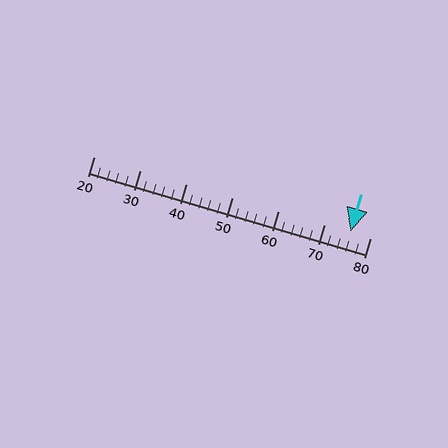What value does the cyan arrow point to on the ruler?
The cyan arrow points to approximately 76.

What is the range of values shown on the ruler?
The ruler shows values from 20 to 80.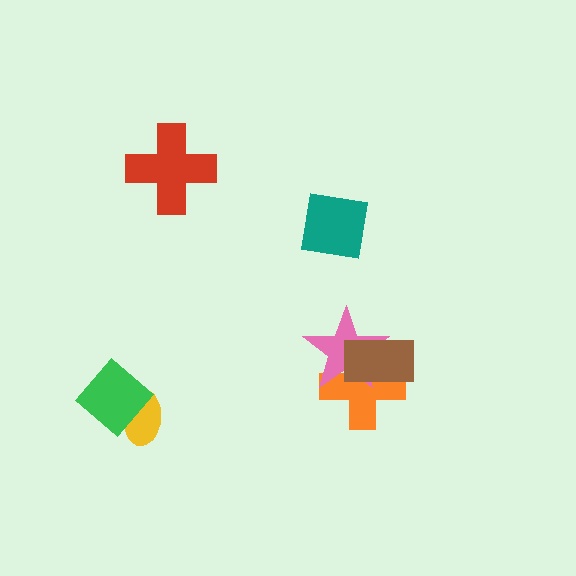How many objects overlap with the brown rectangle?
2 objects overlap with the brown rectangle.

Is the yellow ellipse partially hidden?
Yes, it is partially covered by another shape.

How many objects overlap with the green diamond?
1 object overlaps with the green diamond.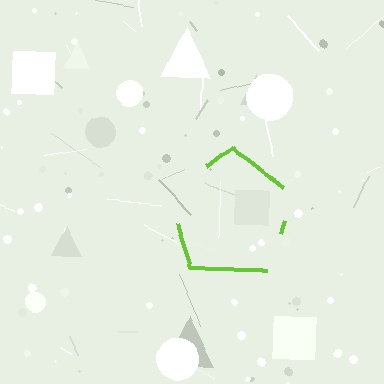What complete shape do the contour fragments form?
The contour fragments form a pentagon.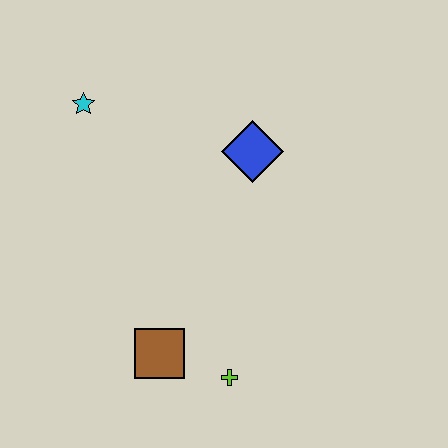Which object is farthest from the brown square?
The cyan star is farthest from the brown square.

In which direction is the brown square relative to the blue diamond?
The brown square is below the blue diamond.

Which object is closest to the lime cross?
The brown square is closest to the lime cross.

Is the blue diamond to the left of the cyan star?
No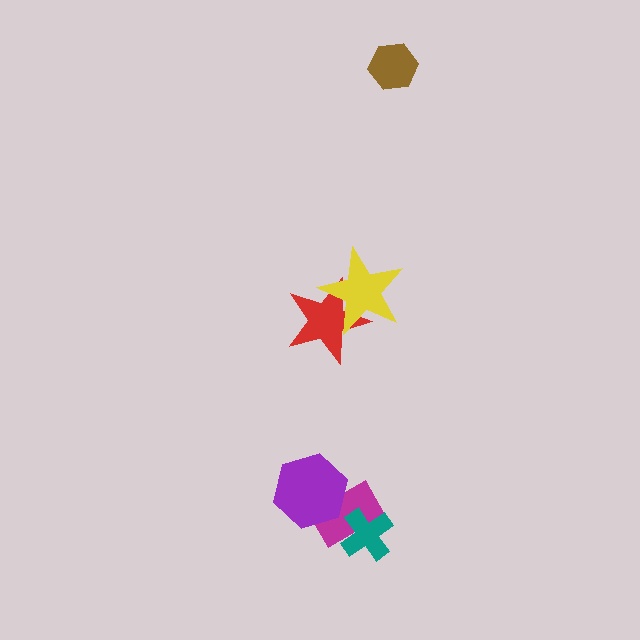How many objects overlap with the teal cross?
1 object overlaps with the teal cross.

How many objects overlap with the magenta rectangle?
2 objects overlap with the magenta rectangle.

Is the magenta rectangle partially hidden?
Yes, it is partially covered by another shape.